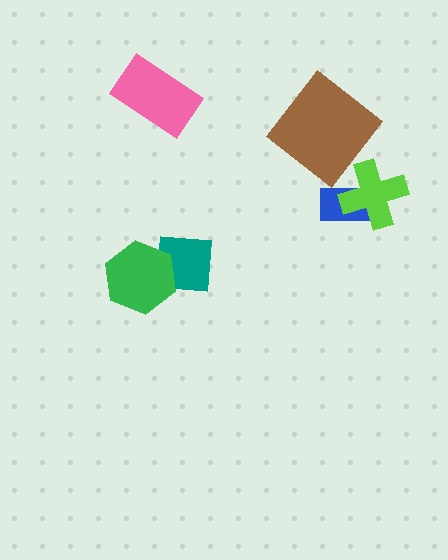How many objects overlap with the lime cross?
1 object overlaps with the lime cross.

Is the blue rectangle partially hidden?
Yes, it is partially covered by another shape.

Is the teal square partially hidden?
Yes, it is partially covered by another shape.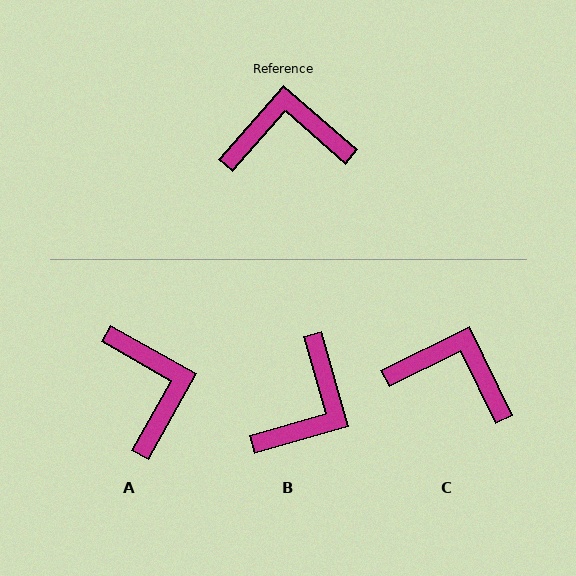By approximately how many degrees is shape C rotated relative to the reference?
Approximately 23 degrees clockwise.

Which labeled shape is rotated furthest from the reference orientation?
B, about 123 degrees away.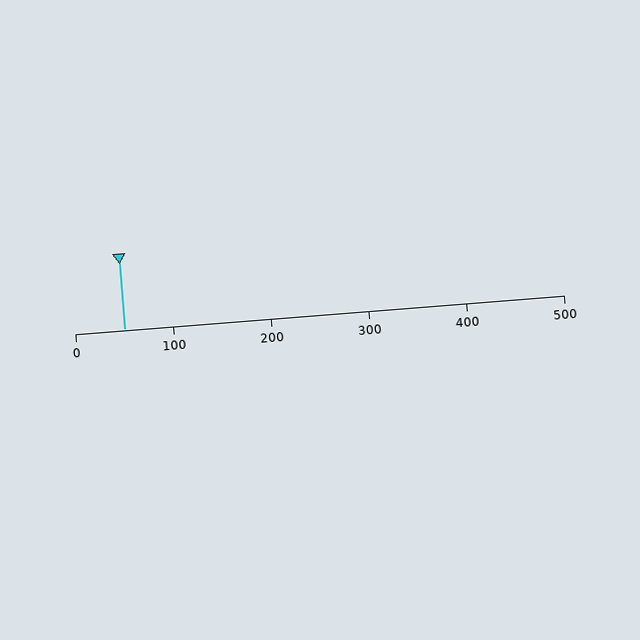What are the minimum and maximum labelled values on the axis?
The axis runs from 0 to 500.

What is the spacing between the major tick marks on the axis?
The major ticks are spaced 100 apart.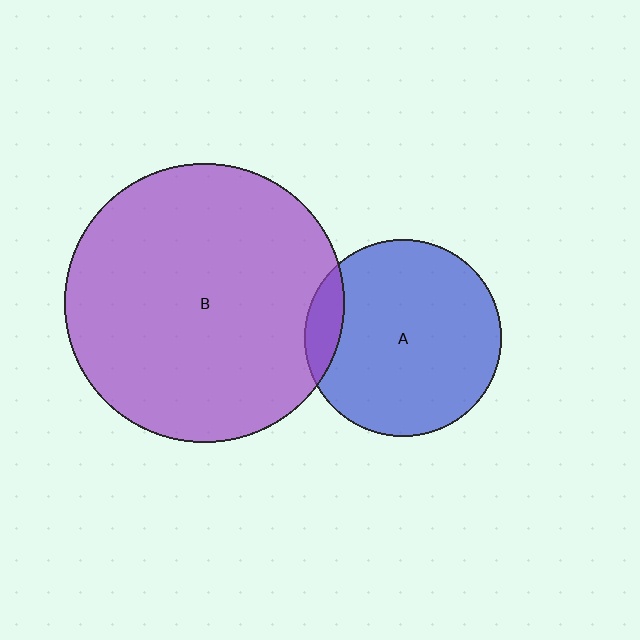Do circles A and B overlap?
Yes.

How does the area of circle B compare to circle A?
Approximately 2.0 times.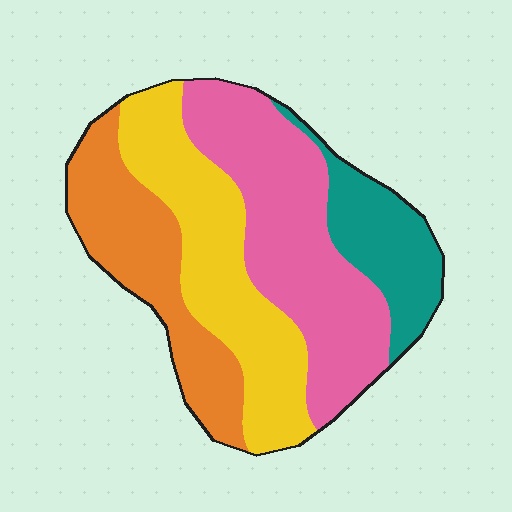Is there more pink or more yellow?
Pink.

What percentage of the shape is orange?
Orange takes up less than a quarter of the shape.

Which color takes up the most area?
Pink, at roughly 35%.